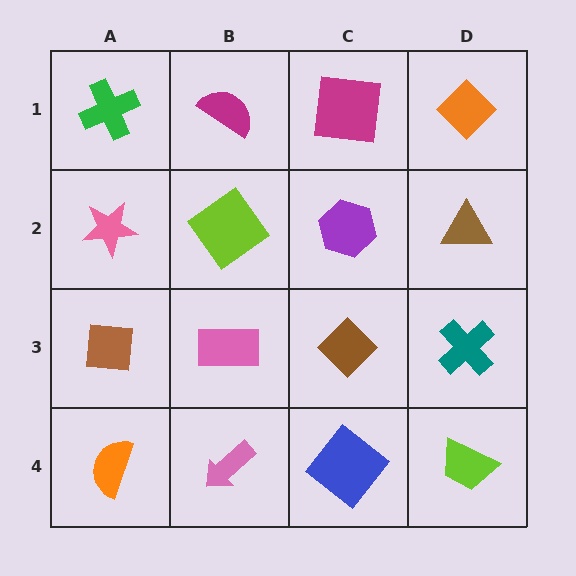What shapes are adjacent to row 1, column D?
A brown triangle (row 2, column D), a magenta square (row 1, column C).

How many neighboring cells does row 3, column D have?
3.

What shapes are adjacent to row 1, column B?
A lime diamond (row 2, column B), a green cross (row 1, column A), a magenta square (row 1, column C).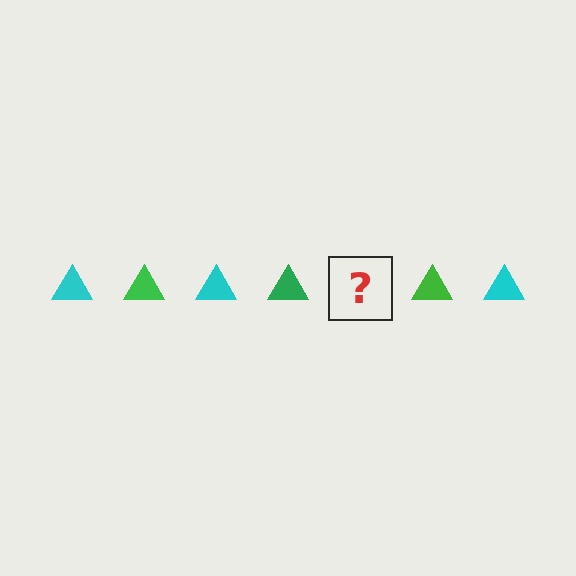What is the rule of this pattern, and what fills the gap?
The rule is that the pattern cycles through cyan, green triangles. The gap should be filled with a cyan triangle.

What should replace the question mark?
The question mark should be replaced with a cyan triangle.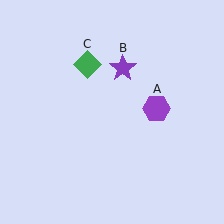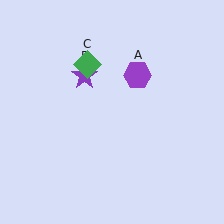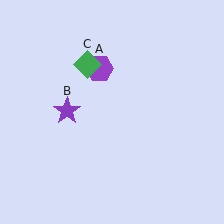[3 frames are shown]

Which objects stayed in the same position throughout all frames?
Green diamond (object C) remained stationary.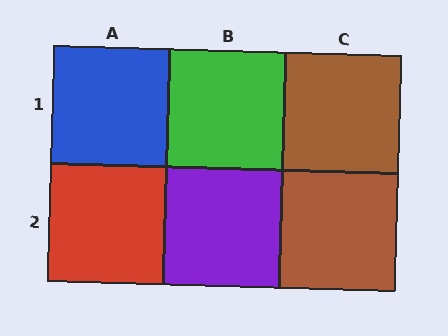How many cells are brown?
2 cells are brown.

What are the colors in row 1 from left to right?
Blue, green, brown.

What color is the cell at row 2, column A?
Red.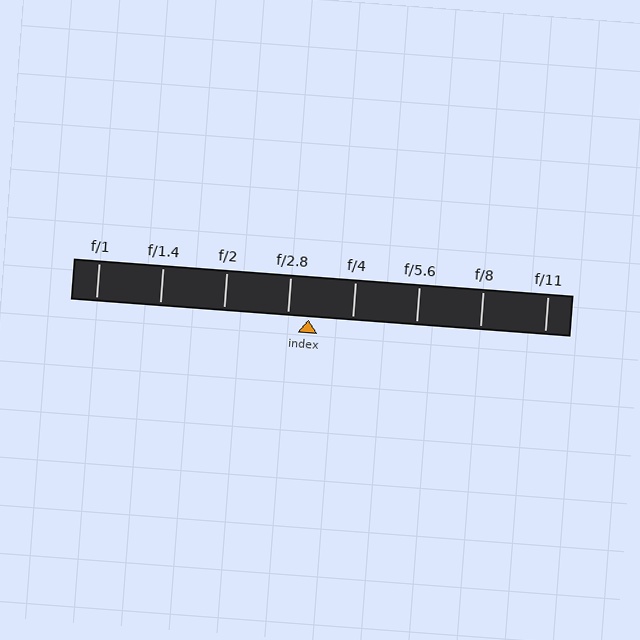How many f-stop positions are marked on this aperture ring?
There are 8 f-stop positions marked.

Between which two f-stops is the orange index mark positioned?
The index mark is between f/2.8 and f/4.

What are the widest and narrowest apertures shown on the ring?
The widest aperture shown is f/1 and the narrowest is f/11.